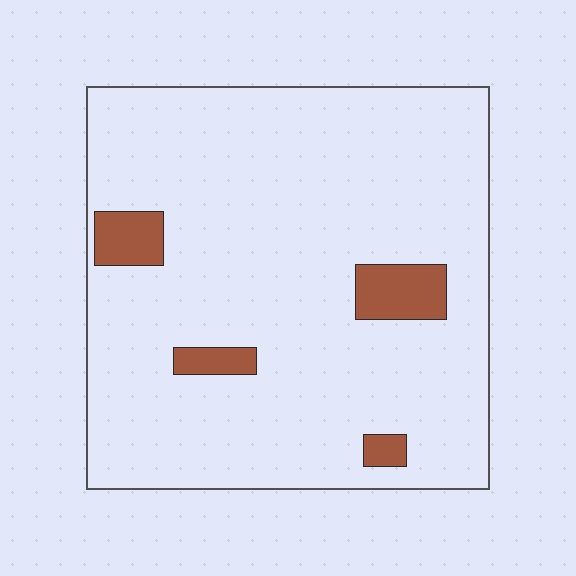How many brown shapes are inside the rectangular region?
4.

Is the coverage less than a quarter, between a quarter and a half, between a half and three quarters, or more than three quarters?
Less than a quarter.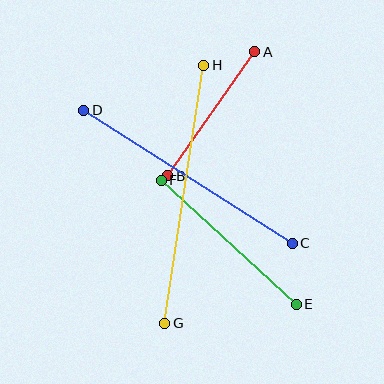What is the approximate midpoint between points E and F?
The midpoint is at approximately (229, 242) pixels.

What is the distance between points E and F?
The distance is approximately 183 pixels.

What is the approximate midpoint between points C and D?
The midpoint is at approximately (188, 177) pixels.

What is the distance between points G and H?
The distance is approximately 261 pixels.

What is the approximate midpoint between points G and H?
The midpoint is at approximately (184, 194) pixels.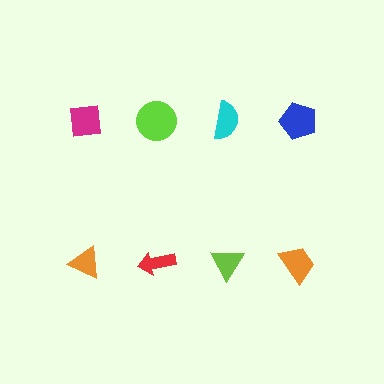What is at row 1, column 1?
A magenta square.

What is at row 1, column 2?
A lime circle.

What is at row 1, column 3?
A cyan semicircle.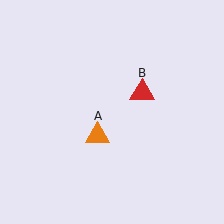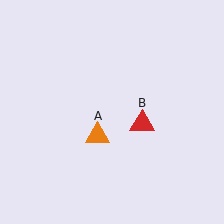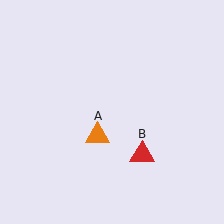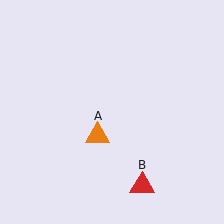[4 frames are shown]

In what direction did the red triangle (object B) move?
The red triangle (object B) moved down.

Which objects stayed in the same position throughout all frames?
Orange triangle (object A) remained stationary.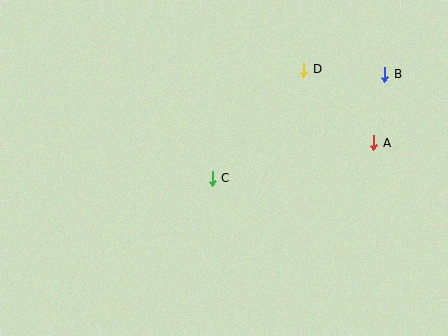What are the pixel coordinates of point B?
Point B is at (385, 74).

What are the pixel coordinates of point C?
Point C is at (212, 178).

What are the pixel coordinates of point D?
Point D is at (304, 69).